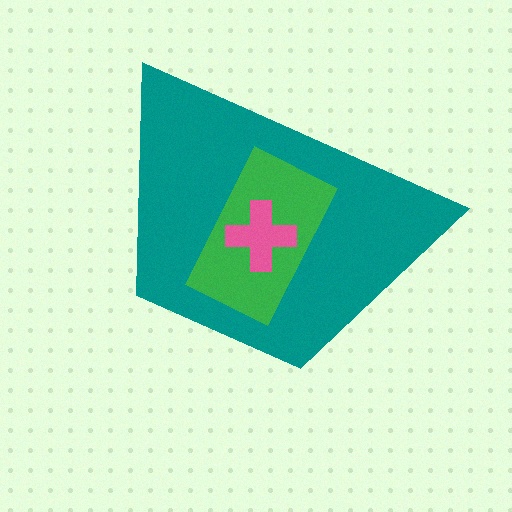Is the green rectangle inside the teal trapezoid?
Yes.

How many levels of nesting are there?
3.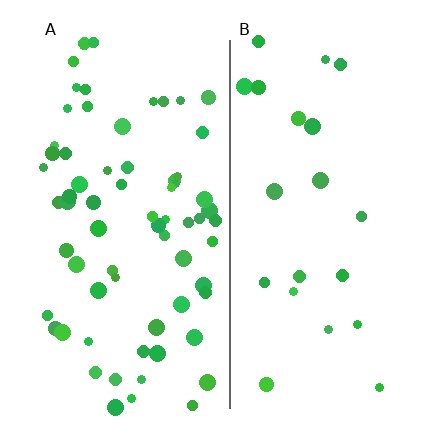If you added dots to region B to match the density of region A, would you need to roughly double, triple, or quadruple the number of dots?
Approximately triple.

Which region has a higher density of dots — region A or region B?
A (the left).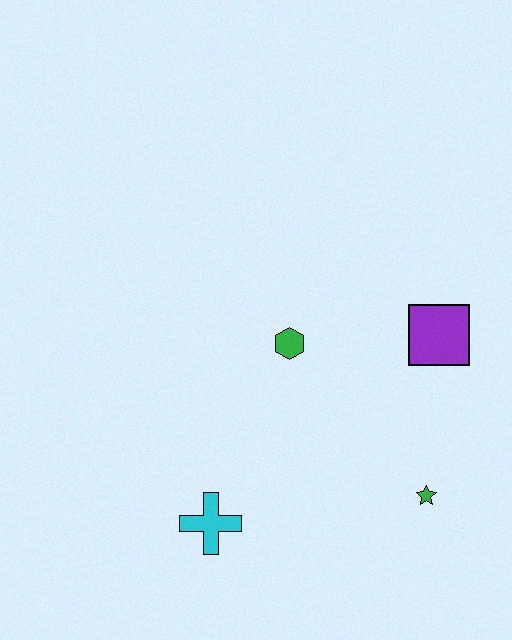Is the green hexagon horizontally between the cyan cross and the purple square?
Yes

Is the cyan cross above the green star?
No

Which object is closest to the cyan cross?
The green hexagon is closest to the cyan cross.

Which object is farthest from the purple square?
The cyan cross is farthest from the purple square.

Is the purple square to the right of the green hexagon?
Yes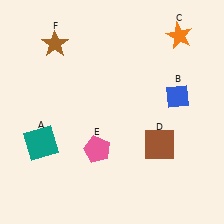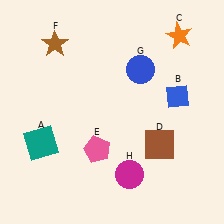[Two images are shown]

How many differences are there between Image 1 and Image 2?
There are 2 differences between the two images.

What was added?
A blue circle (G), a magenta circle (H) were added in Image 2.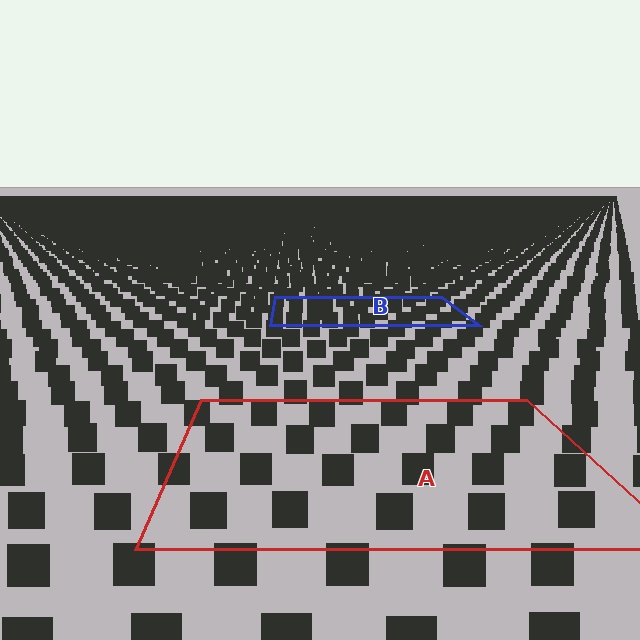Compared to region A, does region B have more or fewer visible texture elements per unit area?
Region B has more texture elements per unit area — they are packed more densely because it is farther away.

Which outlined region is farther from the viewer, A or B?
Region B is farther from the viewer — the texture elements inside it appear smaller and more densely packed.